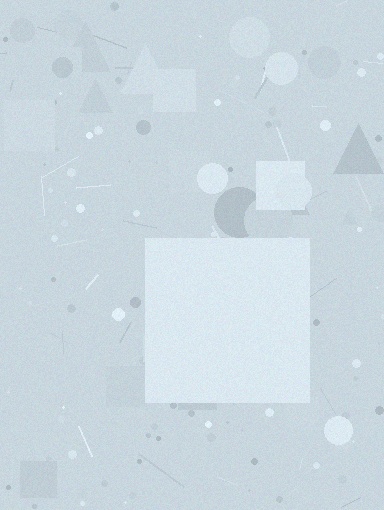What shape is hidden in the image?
A square is hidden in the image.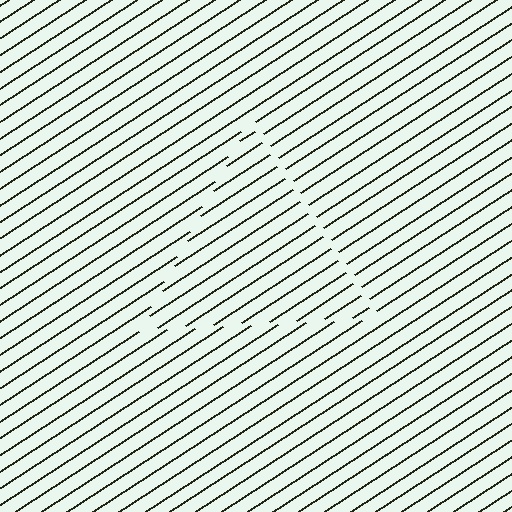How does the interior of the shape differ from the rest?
The interior of the shape contains the same grating, shifted by half a period — the contour is defined by the phase discontinuity where line-ends from the inner and outer gratings abut.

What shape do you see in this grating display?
An illusory triangle. The interior of the shape contains the same grating, shifted by half a period — the contour is defined by the phase discontinuity where line-ends from the inner and outer gratings abut.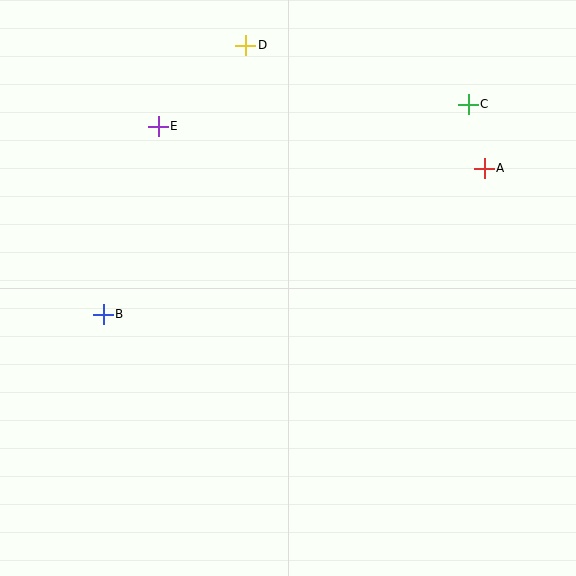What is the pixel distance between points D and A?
The distance between D and A is 269 pixels.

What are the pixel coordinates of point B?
Point B is at (103, 314).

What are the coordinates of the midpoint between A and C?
The midpoint between A and C is at (476, 136).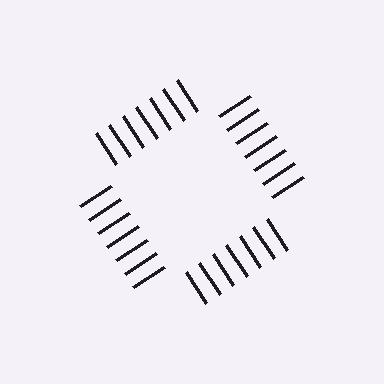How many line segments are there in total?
28 — 7 along each of the 4 edges.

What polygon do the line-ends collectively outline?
An illusory square — the line segments terminate on its edges but no continuous stroke is drawn.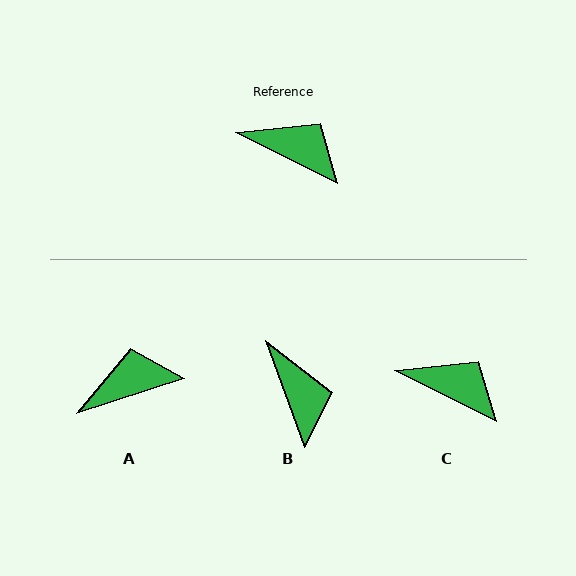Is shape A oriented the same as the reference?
No, it is off by about 44 degrees.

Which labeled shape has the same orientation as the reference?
C.